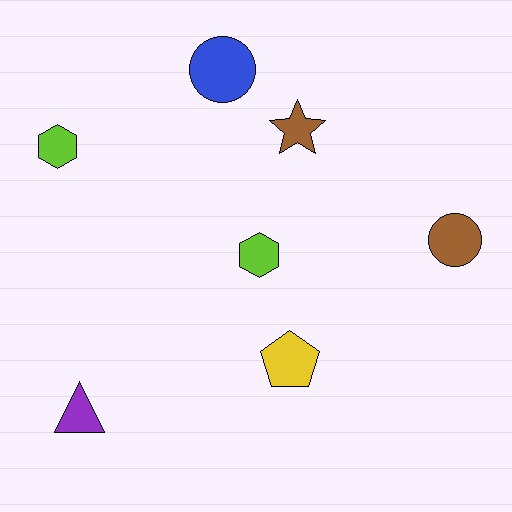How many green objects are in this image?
There are no green objects.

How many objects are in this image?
There are 7 objects.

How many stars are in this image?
There is 1 star.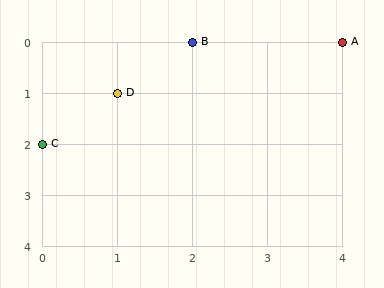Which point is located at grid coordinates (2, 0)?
Point B is at (2, 0).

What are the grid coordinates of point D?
Point D is at grid coordinates (1, 1).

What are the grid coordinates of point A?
Point A is at grid coordinates (4, 0).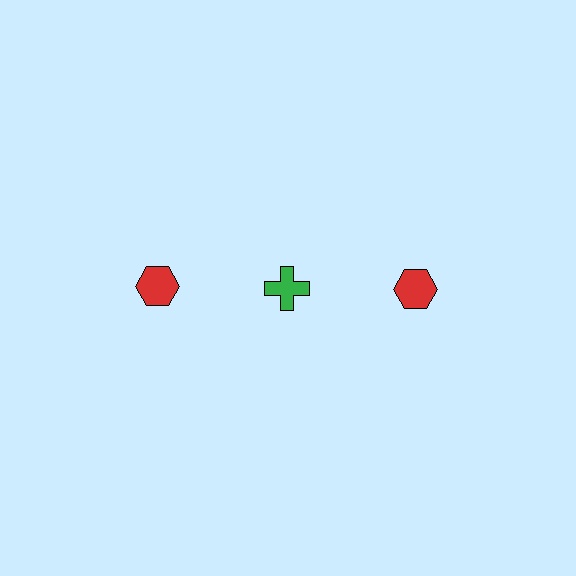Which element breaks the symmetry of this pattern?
The green cross in the top row, second from left column breaks the symmetry. All other shapes are red hexagons.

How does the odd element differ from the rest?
It differs in both color (green instead of red) and shape (cross instead of hexagon).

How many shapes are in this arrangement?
There are 3 shapes arranged in a grid pattern.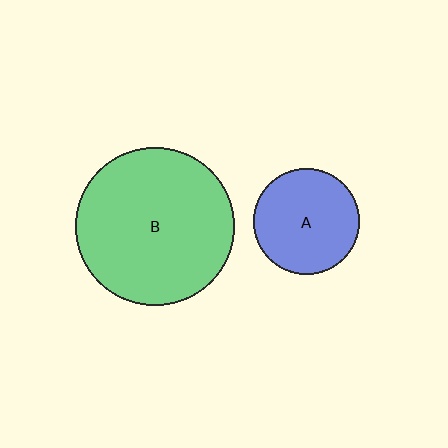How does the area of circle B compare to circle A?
Approximately 2.2 times.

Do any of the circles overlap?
No, none of the circles overlap.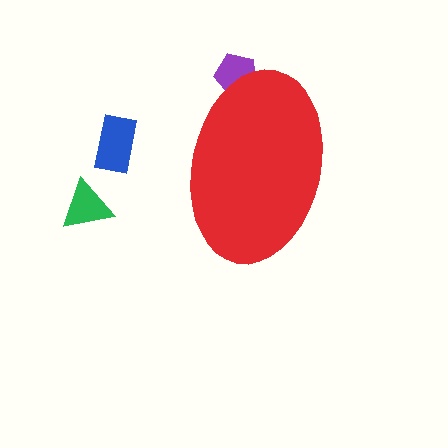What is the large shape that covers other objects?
A red ellipse.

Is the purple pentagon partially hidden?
Yes, the purple pentagon is partially hidden behind the red ellipse.